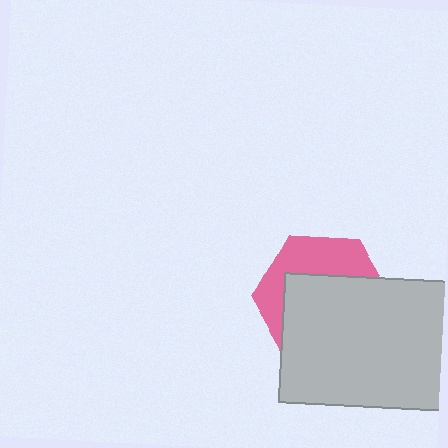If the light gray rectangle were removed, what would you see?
You would see the complete pink hexagon.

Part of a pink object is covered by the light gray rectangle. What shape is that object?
It is a hexagon.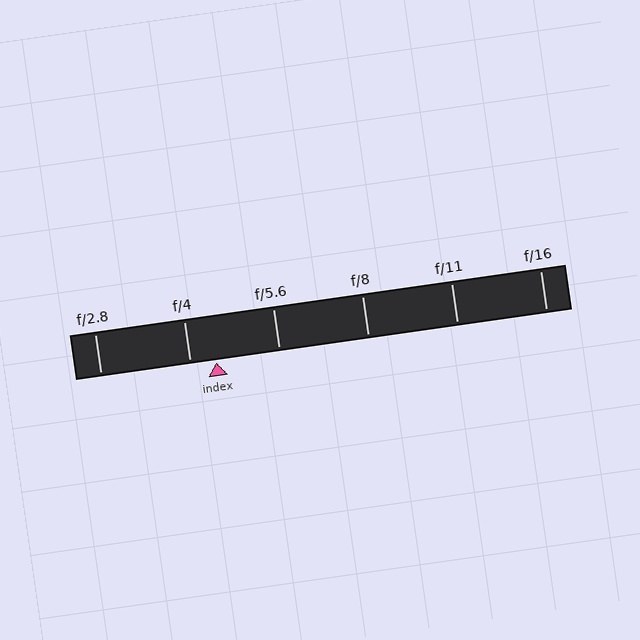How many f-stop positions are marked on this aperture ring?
There are 6 f-stop positions marked.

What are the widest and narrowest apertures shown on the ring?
The widest aperture shown is f/2.8 and the narrowest is f/16.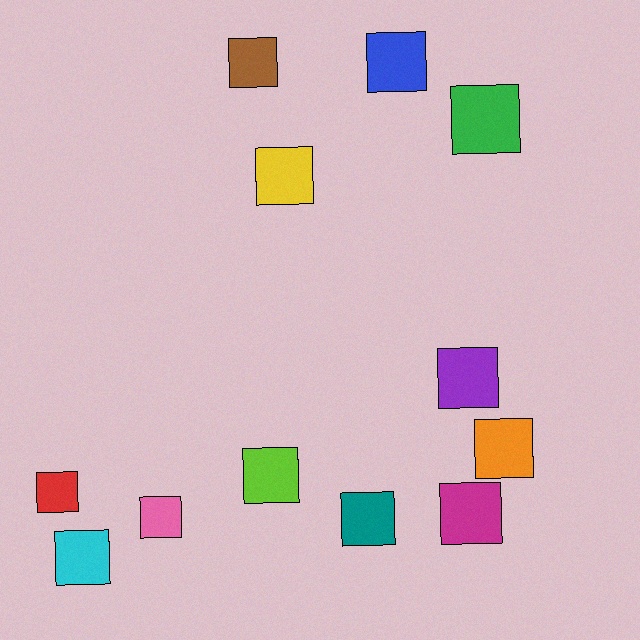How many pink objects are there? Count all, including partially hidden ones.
There is 1 pink object.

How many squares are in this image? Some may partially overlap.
There are 12 squares.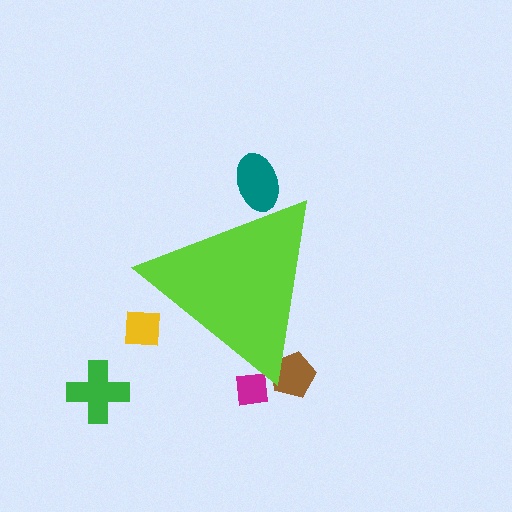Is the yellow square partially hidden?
Yes, the yellow square is partially hidden behind the lime triangle.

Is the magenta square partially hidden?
Yes, the magenta square is partially hidden behind the lime triangle.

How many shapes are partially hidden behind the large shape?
4 shapes are partially hidden.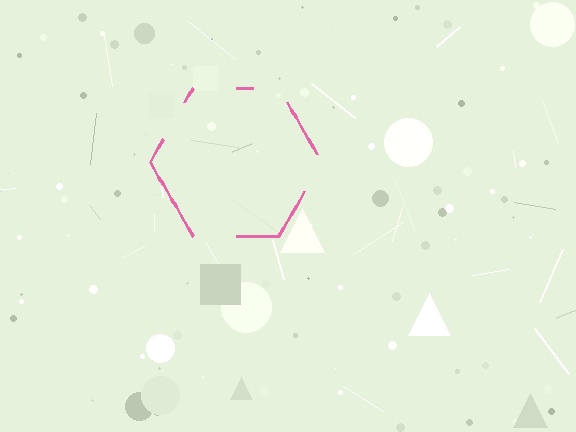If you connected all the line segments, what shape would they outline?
They would outline a hexagon.